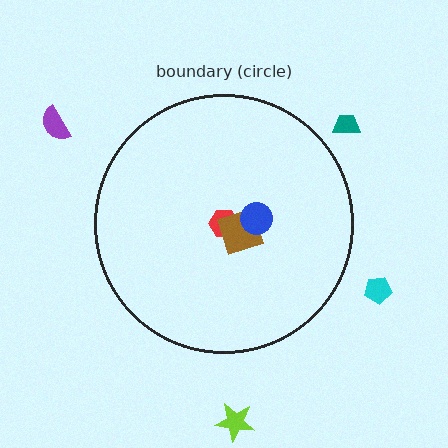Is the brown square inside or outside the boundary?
Inside.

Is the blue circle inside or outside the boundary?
Inside.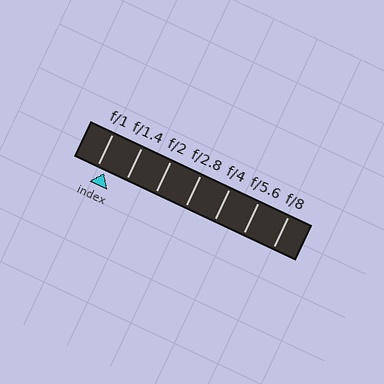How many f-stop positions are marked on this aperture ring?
There are 7 f-stop positions marked.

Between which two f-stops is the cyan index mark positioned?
The index mark is between f/1 and f/1.4.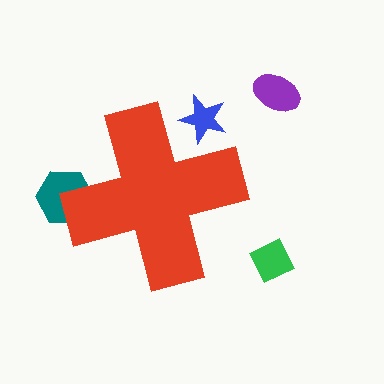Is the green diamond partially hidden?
No, the green diamond is fully visible.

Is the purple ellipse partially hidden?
No, the purple ellipse is fully visible.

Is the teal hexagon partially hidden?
Yes, the teal hexagon is partially hidden behind the red cross.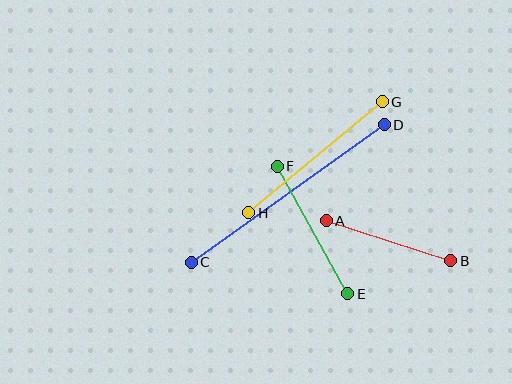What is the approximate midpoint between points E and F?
The midpoint is at approximately (312, 230) pixels.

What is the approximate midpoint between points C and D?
The midpoint is at approximately (288, 194) pixels.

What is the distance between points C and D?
The distance is approximately 237 pixels.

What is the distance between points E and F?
The distance is approximately 145 pixels.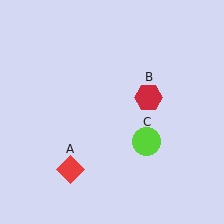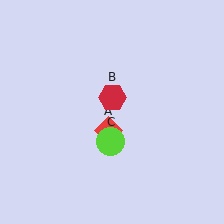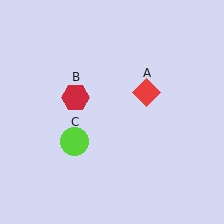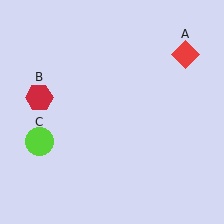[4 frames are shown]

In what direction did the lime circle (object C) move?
The lime circle (object C) moved left.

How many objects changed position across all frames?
3 objects changed position: red diamond (object A), red hexagon (object B), lime circle (object C).